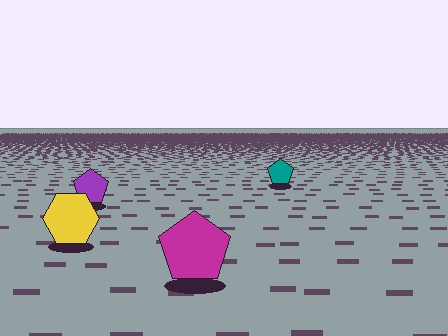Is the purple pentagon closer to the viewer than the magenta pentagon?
No. The magenta pentagon is closer — you can tell from the texture gradient: the ground texture is coarser near it.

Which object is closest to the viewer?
The magenta pentagon is closest. The texture marks near it are larger and more spread out.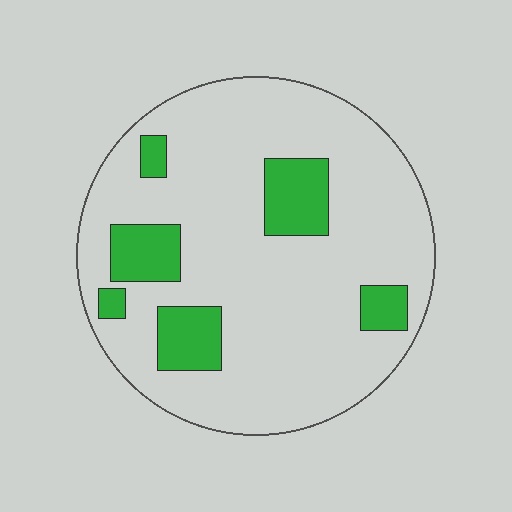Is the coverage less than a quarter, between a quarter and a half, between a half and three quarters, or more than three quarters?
Less than a quarter.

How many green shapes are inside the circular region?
6.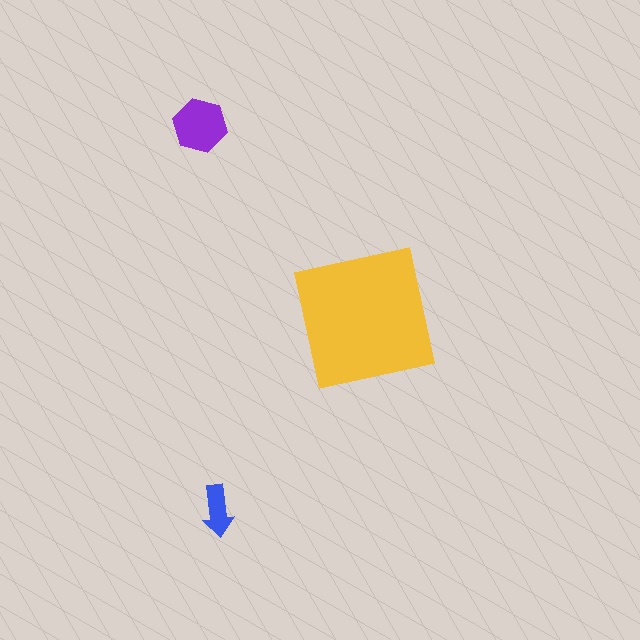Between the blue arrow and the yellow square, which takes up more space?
The yellow square.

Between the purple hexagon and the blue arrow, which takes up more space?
The purple hexagon.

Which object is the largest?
The yellow square.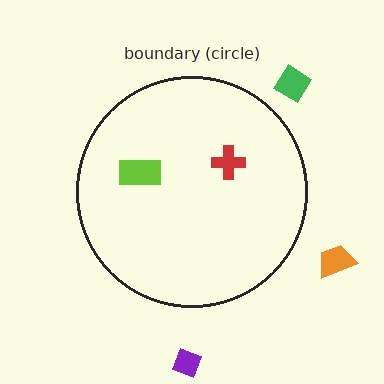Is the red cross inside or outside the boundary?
Inside.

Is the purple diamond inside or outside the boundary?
Outside.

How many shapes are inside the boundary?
2 inside, 3 outside.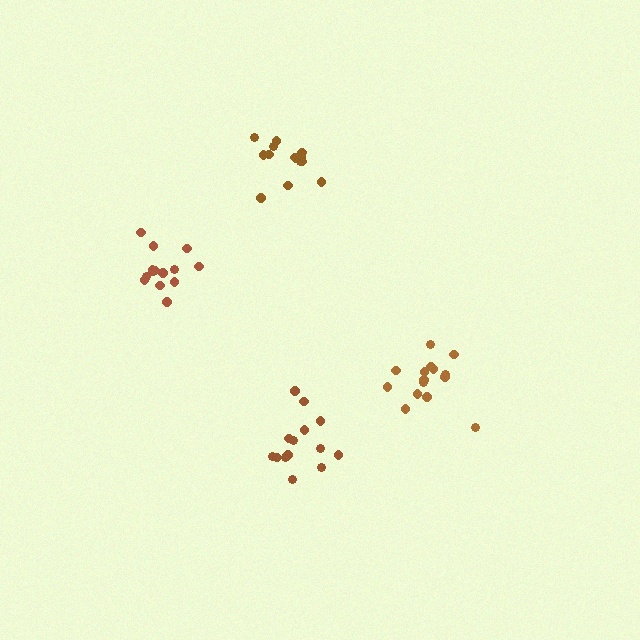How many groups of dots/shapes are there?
There are 4 groups.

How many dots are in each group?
Group 1: 14 dots, Group 2: 14 dots, Group 3: 15 dots, Group 4: 14 dots (57 total).